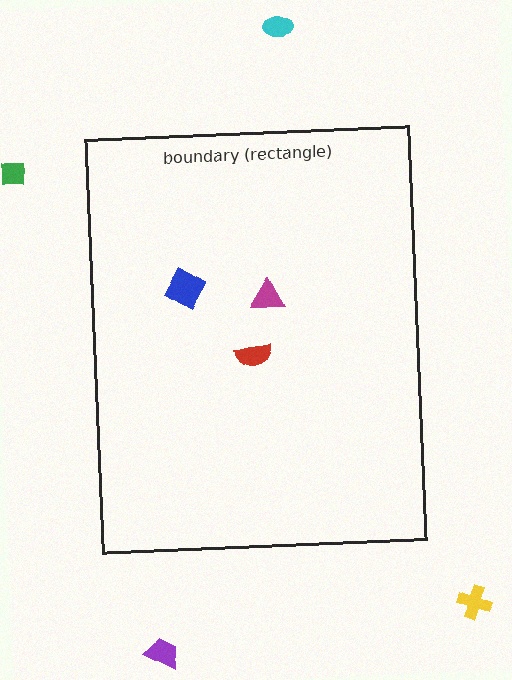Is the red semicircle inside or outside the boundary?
Inside.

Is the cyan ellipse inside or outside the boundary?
Outside.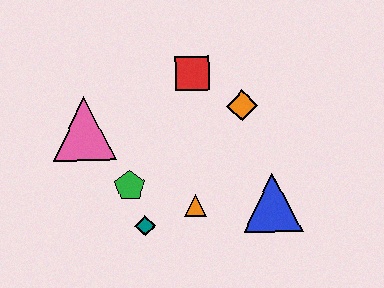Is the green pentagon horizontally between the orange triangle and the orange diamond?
No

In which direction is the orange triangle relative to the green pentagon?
The orange triangle is to the right of the green pentagon.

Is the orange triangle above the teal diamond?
Yes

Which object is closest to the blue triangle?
The orange triangle is closest to the blue triangle.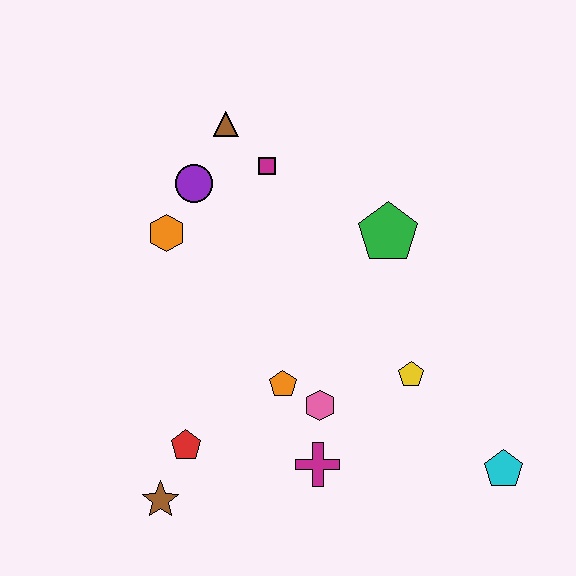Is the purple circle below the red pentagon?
No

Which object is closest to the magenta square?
The brown triangle is closest to the magenta square.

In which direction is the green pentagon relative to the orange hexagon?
The green pentagon is to the right of the orange hexagon.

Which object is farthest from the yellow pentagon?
The brown triangle is farthest from the yellow pentagon.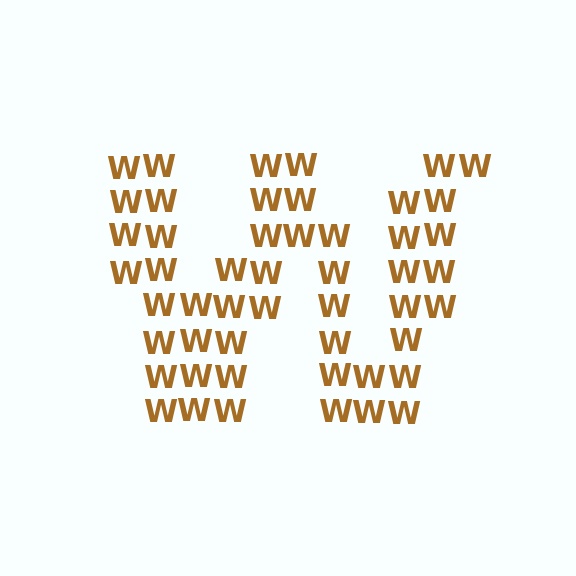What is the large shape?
The large shape is the letter W.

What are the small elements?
The small elements are letter W's.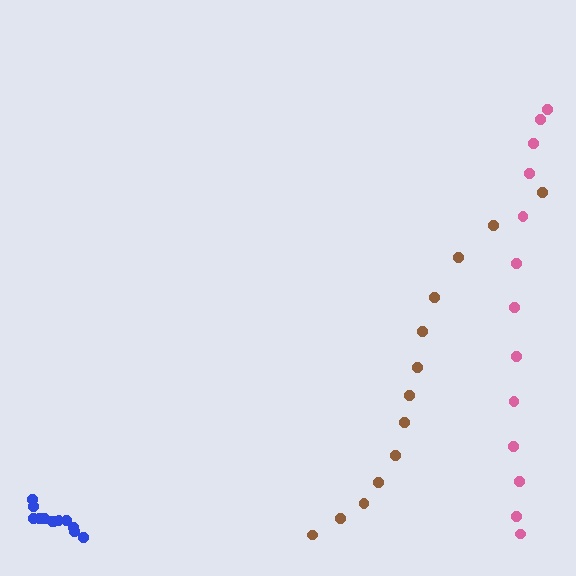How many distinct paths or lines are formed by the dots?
There are 3 distinct paths.